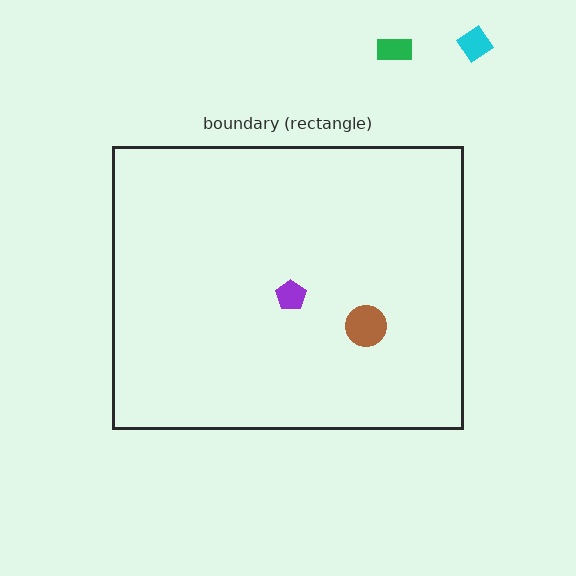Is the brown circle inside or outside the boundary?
Inside.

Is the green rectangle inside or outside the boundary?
Outside.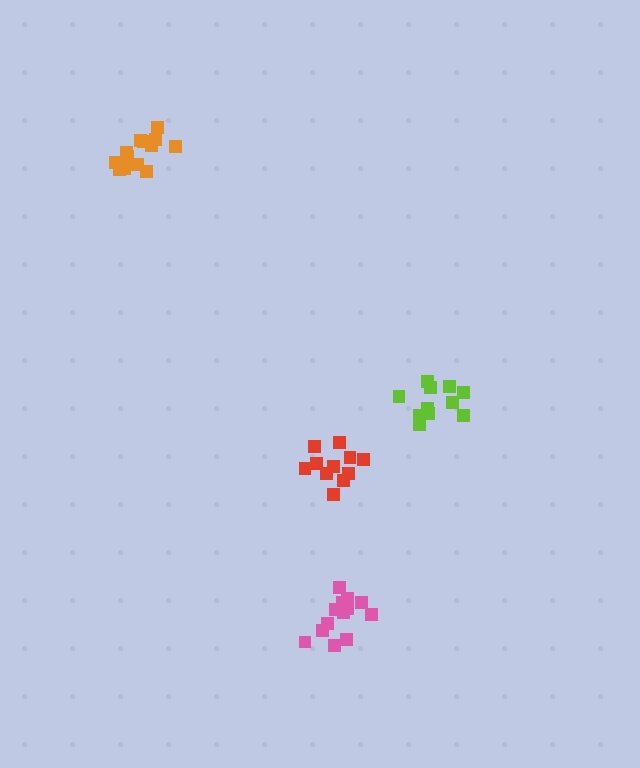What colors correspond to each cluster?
The clusters are colored: red, lime, orange, pink.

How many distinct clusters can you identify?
There are 4 distinct clusters.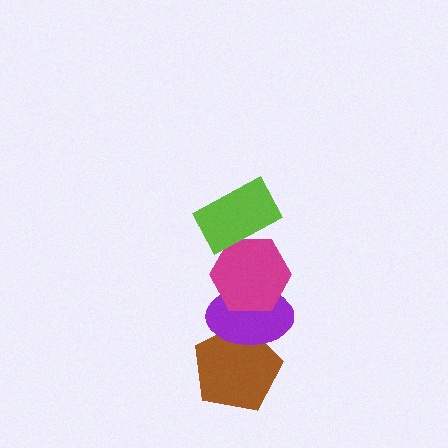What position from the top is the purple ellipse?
The purple ellipse is 3rd from the top.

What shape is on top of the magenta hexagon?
The lime rectangle is on top of the magenta hexagon.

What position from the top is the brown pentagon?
The brown pentagon is 4th from the top.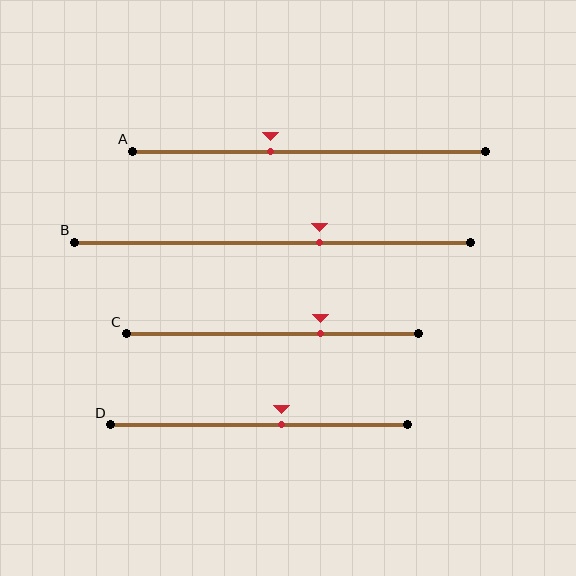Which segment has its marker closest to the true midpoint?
Segment D has its marker closest to the true midpoint.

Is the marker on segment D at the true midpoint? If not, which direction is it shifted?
No, the marker on segment D is shifted to the right by about 8% of the segment length.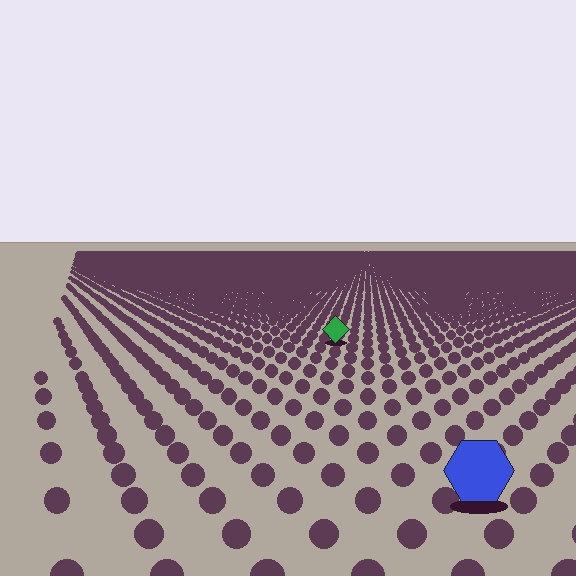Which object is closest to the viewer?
The blue hexagon is closest. The texture marks near it are larger and more spread out.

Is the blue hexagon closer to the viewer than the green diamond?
Yes. The blue hexagon is closer — you can tell from the texture gradient: the ground texture is coarser near it.